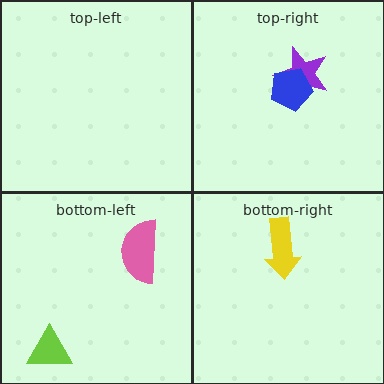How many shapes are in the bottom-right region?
1.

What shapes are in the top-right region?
The purple star, the blue pentagon.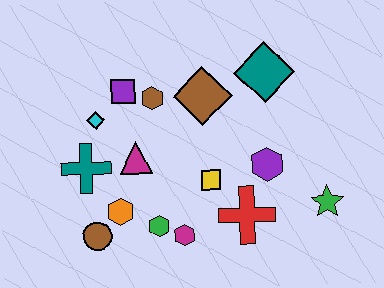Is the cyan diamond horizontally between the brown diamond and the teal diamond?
No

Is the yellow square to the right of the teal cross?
Yes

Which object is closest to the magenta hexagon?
The green hexagon is closest to the magenta hexagon.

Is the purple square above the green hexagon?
Yes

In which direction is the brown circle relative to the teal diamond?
The brown circle is to the left of the teal diamond.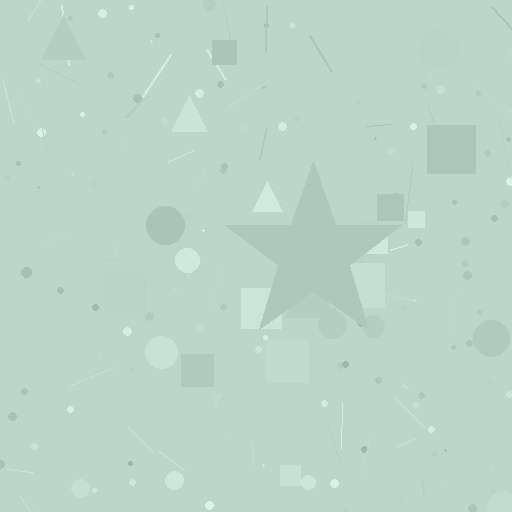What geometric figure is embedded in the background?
A star is embedded in the background.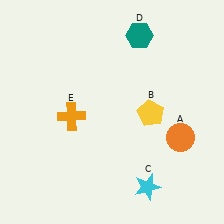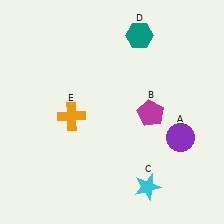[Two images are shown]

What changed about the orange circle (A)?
In Image 1, A is orange. In Image 2, it changed to purple.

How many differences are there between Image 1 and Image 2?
There are 2 differences between the two images.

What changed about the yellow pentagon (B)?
In Image 1, B is yellow. In Image 2, it changed to magenta.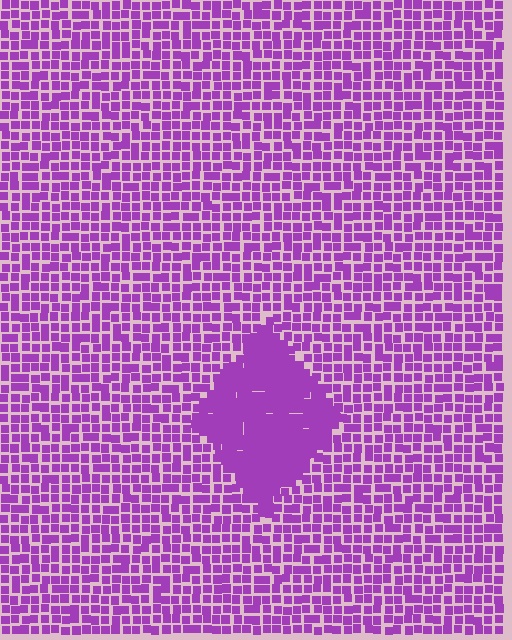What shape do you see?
I see a diamond.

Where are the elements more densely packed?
The elements are more densely packed inside the diamond boundary.